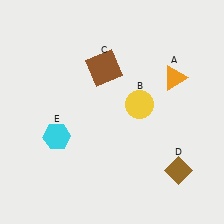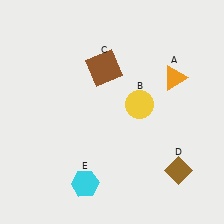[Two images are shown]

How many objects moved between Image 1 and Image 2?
1 object moved between the two images.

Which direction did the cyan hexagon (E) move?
The cyan hexagon (E) moved down.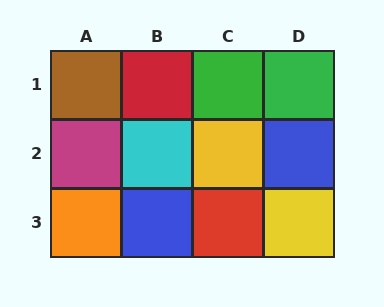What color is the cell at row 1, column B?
Red.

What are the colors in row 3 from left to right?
Orange, blue, red, yellow.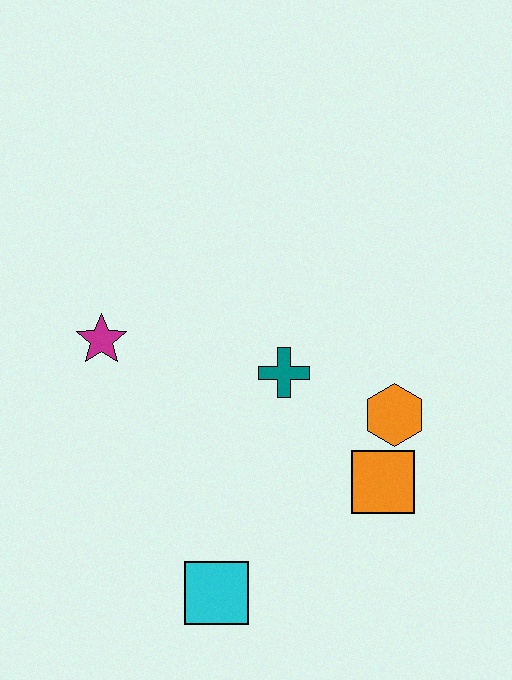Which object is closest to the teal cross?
The orange hexagon is closest to the teal cross.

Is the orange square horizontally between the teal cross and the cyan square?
No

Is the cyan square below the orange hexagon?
Yes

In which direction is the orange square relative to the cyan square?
The orange square is to the right of the cyan square.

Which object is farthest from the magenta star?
The orange square is farthest from the magenta star.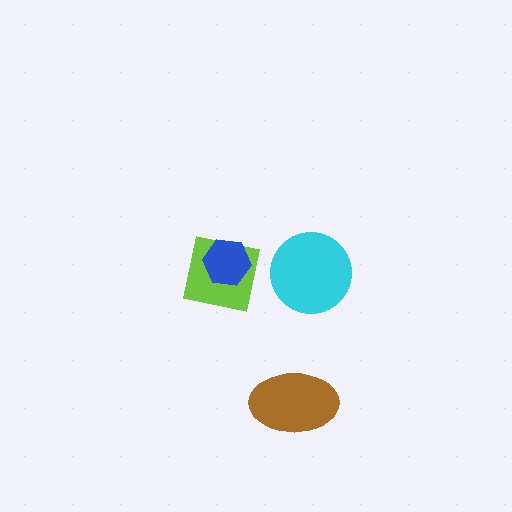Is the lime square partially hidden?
Yes, it is partially covered by another shape.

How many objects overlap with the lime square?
1 object overlaps with the lime square.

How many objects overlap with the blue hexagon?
1 object overlaps with the blue hexagon.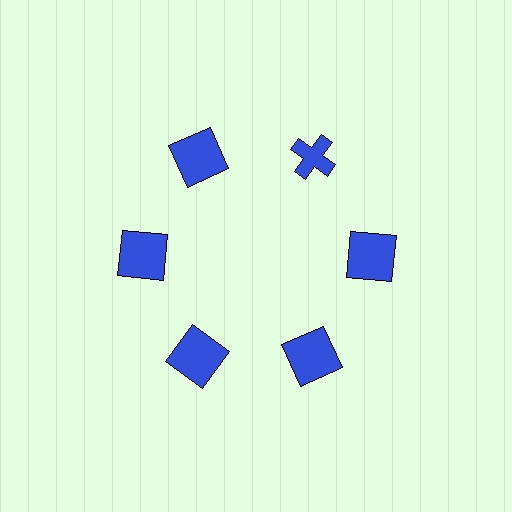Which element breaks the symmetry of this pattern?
The blue cross at roughly the 1 o'clock position breaks the symmetry. All other shapes are blue squares.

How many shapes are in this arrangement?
There are 6 shapes arranged in a ring pattern.